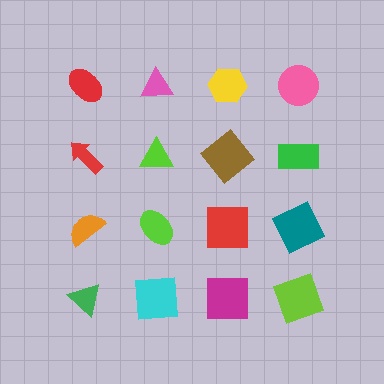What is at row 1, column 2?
A pink triangle.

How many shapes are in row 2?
4 shapes.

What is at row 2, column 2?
A lime triangle.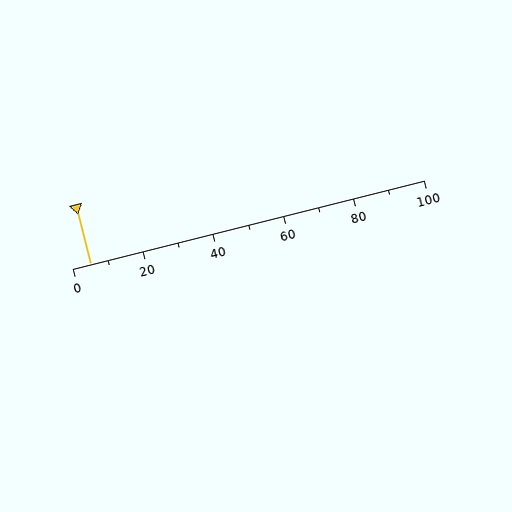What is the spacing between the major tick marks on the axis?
The major ticks are spaced 20 apart.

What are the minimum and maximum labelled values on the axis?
The axis runs from 0 to 100.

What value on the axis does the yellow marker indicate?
The marker indicates approximately 5.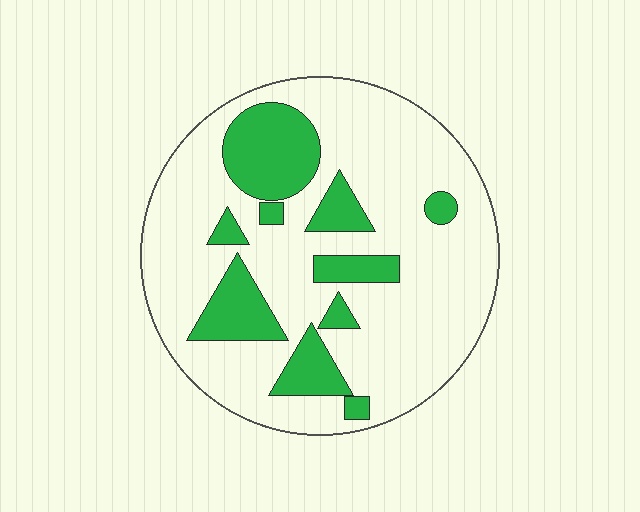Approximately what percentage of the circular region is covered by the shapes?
Approximately 25%.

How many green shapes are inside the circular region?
10.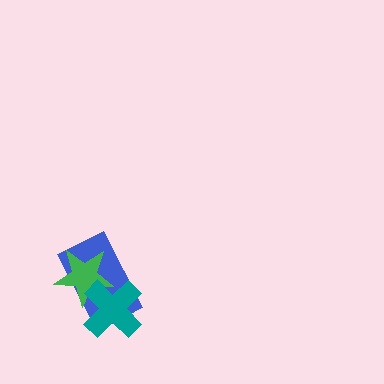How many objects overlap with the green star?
2 objects overlap with the green star.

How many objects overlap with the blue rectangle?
2 objects overlap with the blue rectangle.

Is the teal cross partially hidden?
No, no other shape covers it.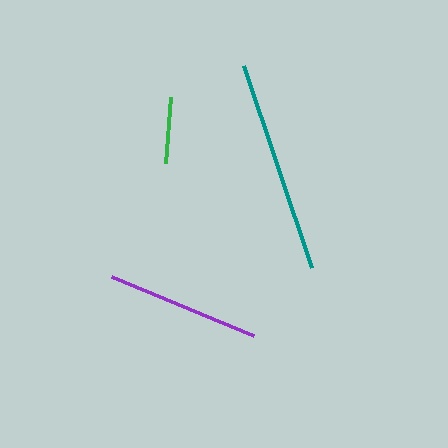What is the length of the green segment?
The green segment is approximately 66 pixels long.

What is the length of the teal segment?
The teal segment is approximately 214 pixels long.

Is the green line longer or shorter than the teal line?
The teal line is longer than the green line.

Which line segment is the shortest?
The green line is the shortest at approximately 66 pixels.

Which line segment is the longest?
The teal line is the longest at approximately 214 pixels.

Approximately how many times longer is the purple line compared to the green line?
The purple line is approximately 2.3 times the length of the green line.